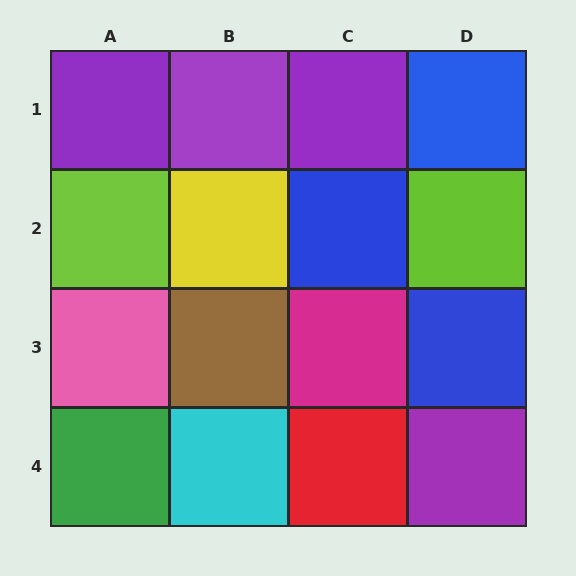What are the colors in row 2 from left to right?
Lime, yellow, blue, lime.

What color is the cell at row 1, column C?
Purple.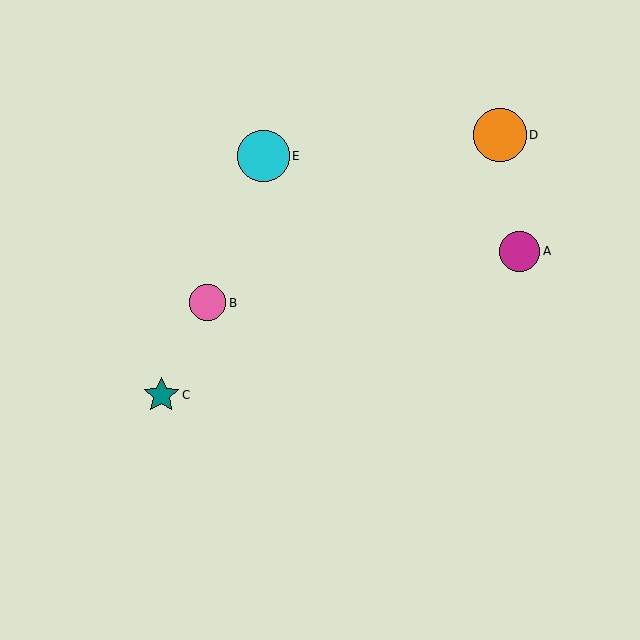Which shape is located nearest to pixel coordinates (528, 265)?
The magenta circle (labeled A) at (520, 251) is nearest to that location.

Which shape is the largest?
The orange circle (labeled D) is the largest.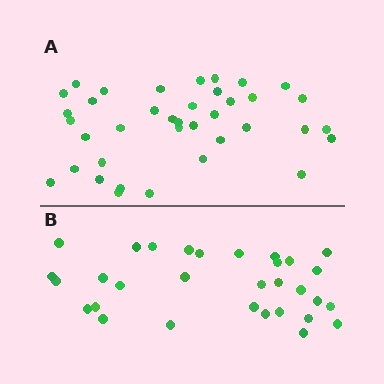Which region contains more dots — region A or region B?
Region A (the top region) has more dots.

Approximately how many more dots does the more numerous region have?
Region A has roughly 8 or so more dots than region B.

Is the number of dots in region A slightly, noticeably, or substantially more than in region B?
Region A has only slightly more — the two regions are fairly close. The ratio is roughly 1.2 to 1.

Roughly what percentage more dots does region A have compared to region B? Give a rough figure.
About 25% more.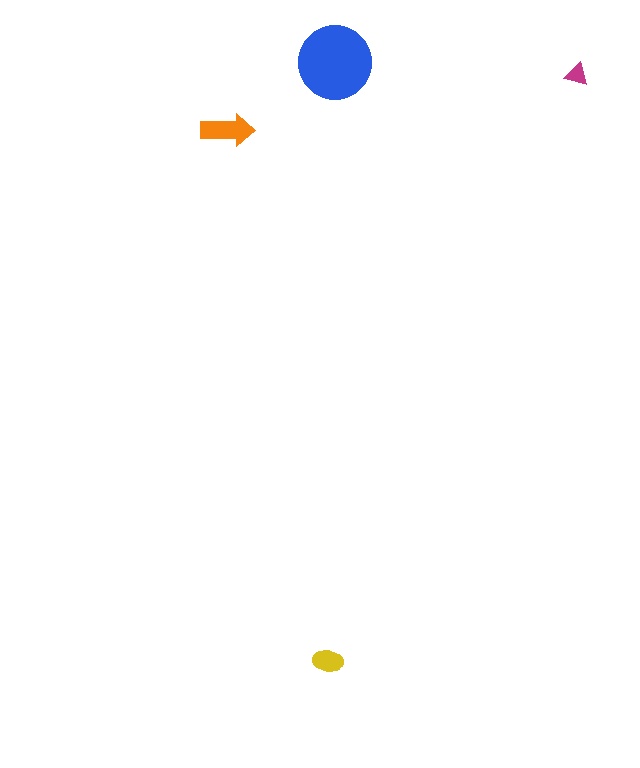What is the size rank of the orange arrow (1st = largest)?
2nd.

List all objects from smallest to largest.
The magenta triangle, the yellow ellipse, the orange arrow, the blue circle.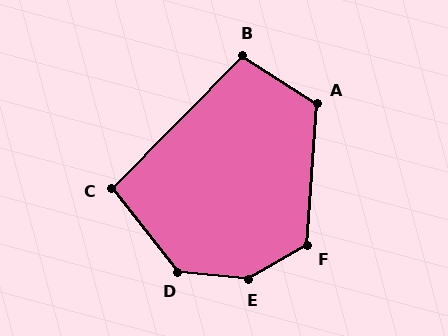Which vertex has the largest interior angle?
E, at approximately 144 degrees.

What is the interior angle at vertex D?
Approximately 134 degrees (obtuse).